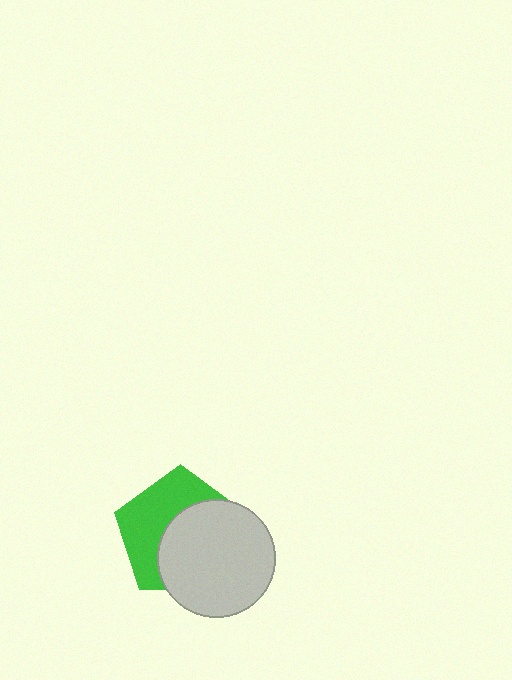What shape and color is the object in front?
The object in front is a light gray circle.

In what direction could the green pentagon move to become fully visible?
The green pentagon could move toward the upper-left. That would shift it out from behind the light gray circle entirely.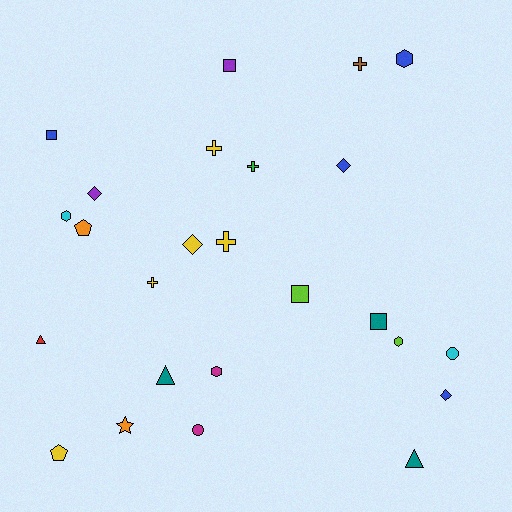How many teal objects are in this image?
There are 3 teal objects.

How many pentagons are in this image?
There are 2 pentagons.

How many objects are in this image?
There are 25 objects.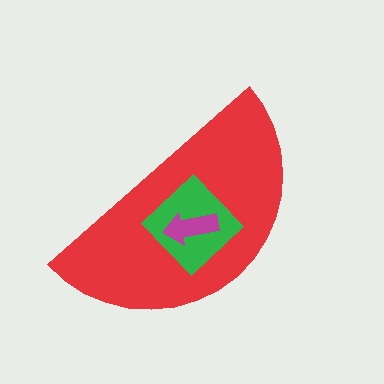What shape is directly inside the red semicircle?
The green diamond.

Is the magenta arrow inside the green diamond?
Yes.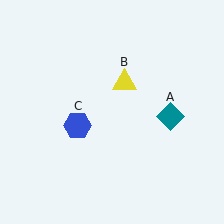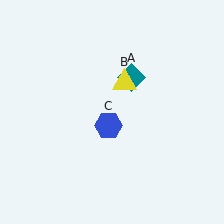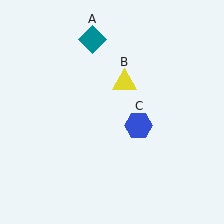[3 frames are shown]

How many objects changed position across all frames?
2 objects changed position: teal diamond (object A), blue hexagon (object C).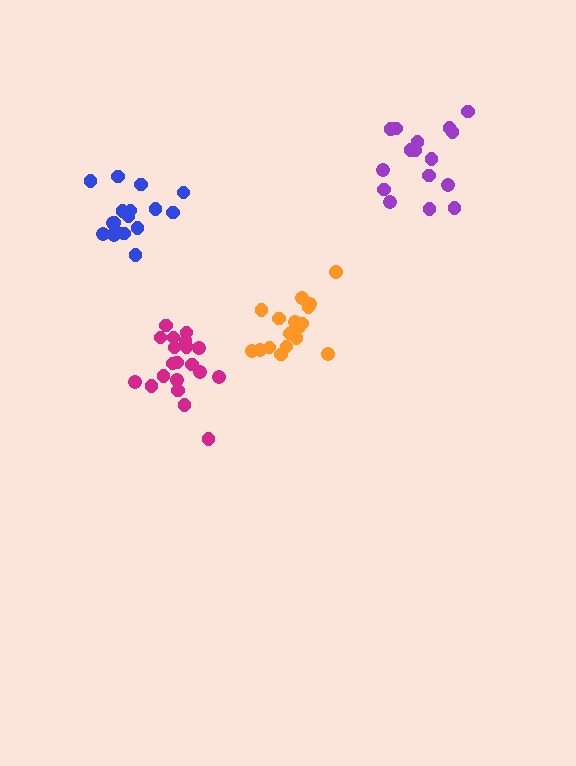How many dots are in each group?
Group 1: 17 dots, Group 2: 18 dots, Group 3: 16 dots, Group 4: 20 dots (71 total).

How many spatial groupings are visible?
There are 4 spatial groupings.